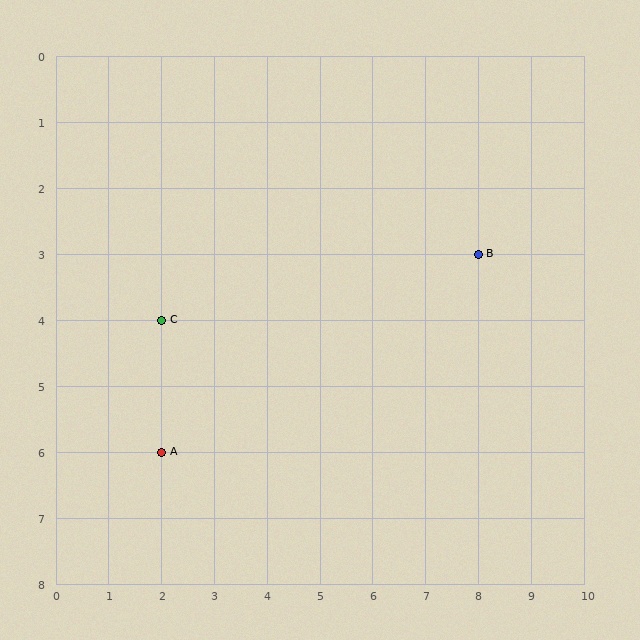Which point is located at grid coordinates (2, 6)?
Point A is at (2, 6).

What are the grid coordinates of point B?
Point B is at grid coordinates (8, 3).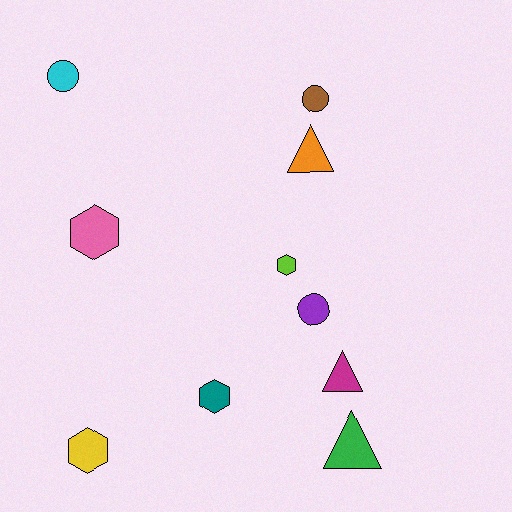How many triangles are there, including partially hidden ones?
There are 3 triangles.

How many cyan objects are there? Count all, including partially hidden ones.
There is 1 cyan object.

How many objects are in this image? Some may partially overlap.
There are 10 objects.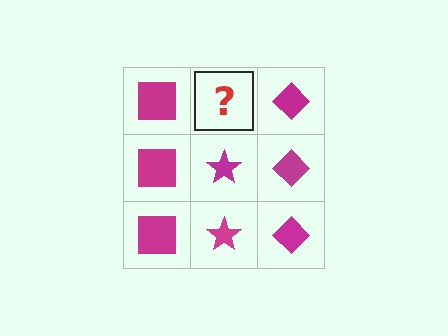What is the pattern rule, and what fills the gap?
The rule is that each column has a consistent shape. The gap should be filled with a magenta star.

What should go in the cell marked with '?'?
The missing cell should contain a magenta star.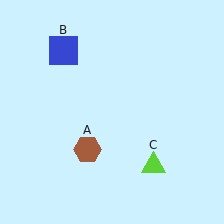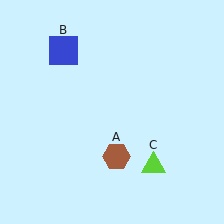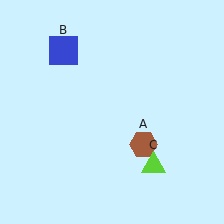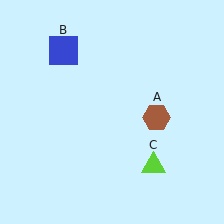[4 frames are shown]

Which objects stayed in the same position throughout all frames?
Blue square (object B) and lime triangle (object C) remained stationary.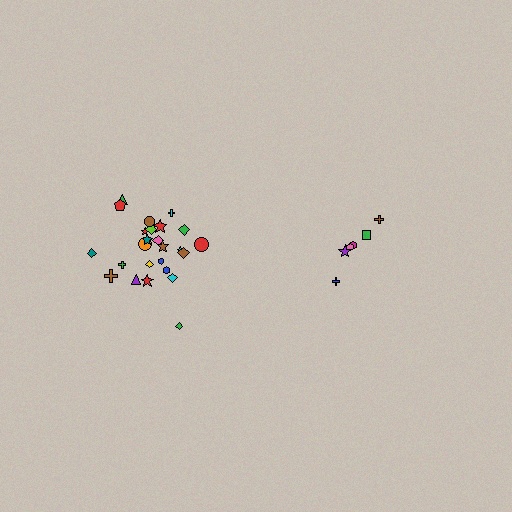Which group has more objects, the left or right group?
The left group.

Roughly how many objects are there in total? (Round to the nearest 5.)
Roughly 30 objects in total.